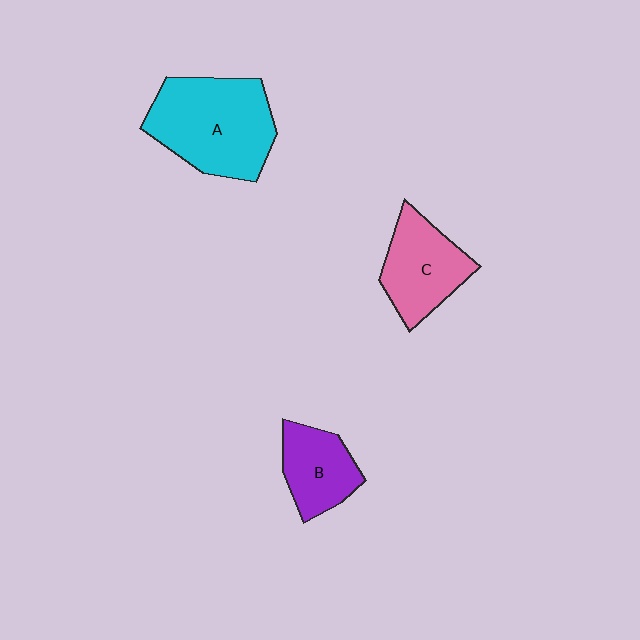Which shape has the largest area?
Shape A (cyan).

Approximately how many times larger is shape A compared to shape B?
Approximately 1.9 times.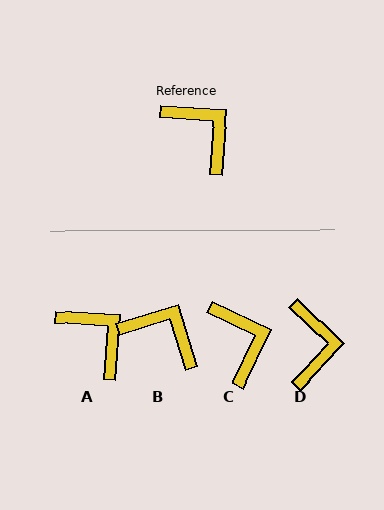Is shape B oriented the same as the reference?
No, it is off by about 21 degrees.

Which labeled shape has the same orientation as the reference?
A.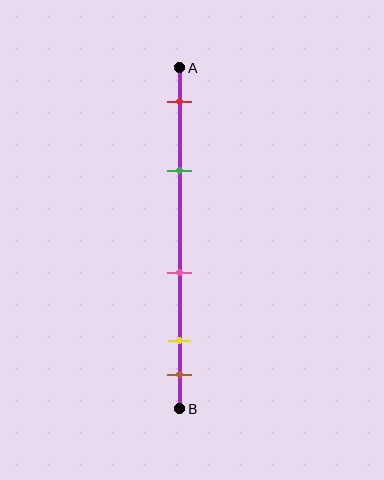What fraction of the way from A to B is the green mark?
The green mark is approximately 30% (0.3) of the way from A to B.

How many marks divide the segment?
There are 5 marks dividing the segment.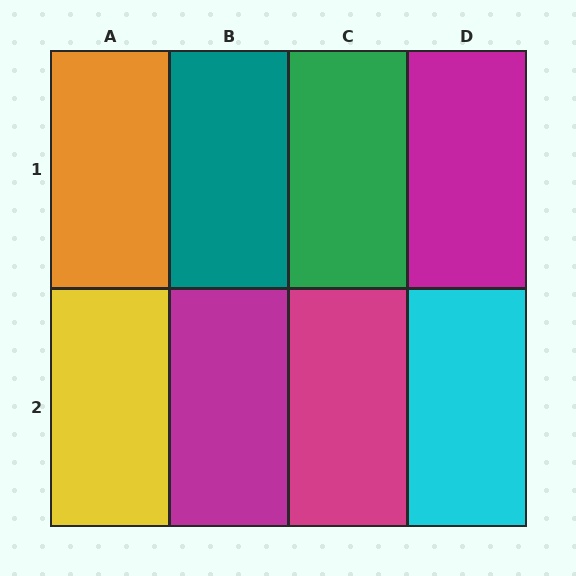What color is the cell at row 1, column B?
Teal.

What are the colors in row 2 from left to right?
Yellow, magenta, magenta, cyan.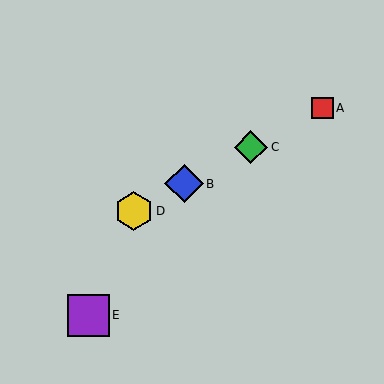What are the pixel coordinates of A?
Object A is at (323, 108).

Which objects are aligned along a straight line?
Objects A, B, C, D are aligned along a straight line.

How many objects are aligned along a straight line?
4 objects (A, B, C, D) are aligned along a straight line.